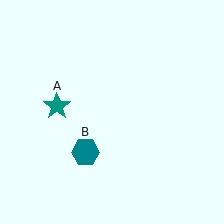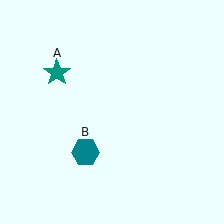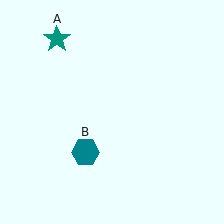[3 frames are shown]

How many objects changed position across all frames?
1 object changed position: teal star (object A).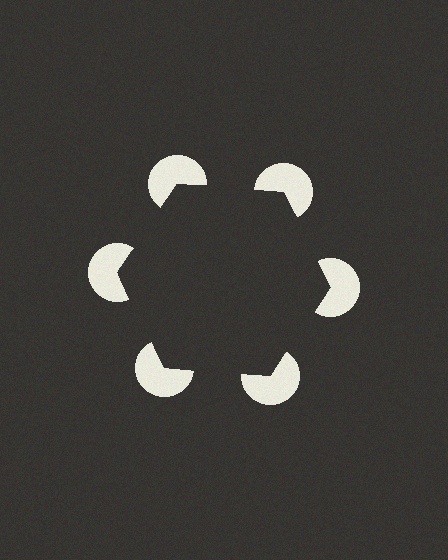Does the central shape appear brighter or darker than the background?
It typically appears slightly darker than the background, even though no actual brightness change is drawn.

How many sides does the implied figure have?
6 sides.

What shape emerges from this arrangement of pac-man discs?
An illusory hexagon — its edges are inferred from the aligned wedge cuts in the pac-man discs, not physically drawn.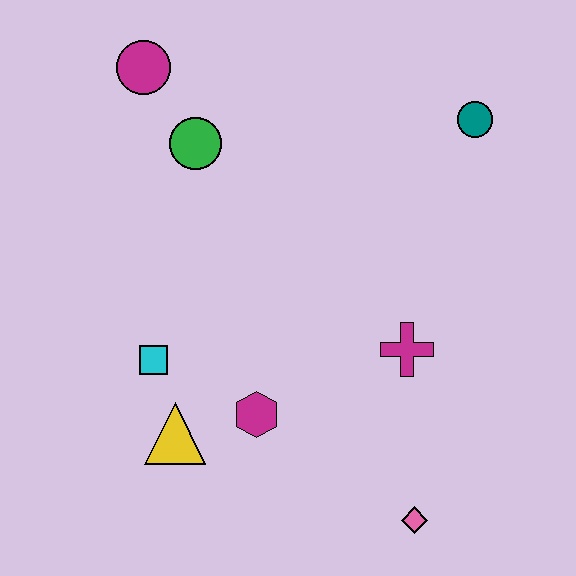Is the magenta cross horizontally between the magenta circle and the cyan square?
No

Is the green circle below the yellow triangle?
No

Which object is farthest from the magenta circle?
The pink diamond is farthest from the magenta circle.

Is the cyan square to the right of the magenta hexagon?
No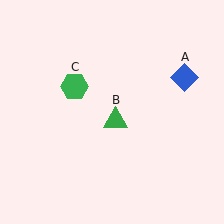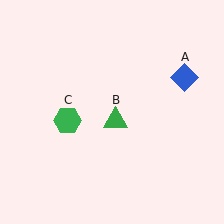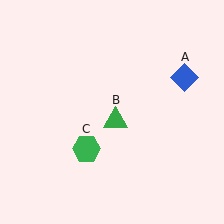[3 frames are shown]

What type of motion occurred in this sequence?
The green hexagon (object C) rotated counterclockwise around the center of the scene.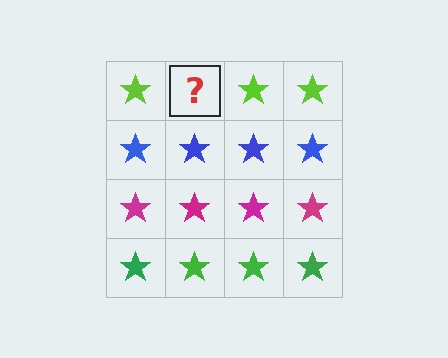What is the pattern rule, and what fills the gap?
The rule is that each row has a consistent color. The gap should be filled with a lime star.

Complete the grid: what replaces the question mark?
The question mark should be replaced with a lime star.